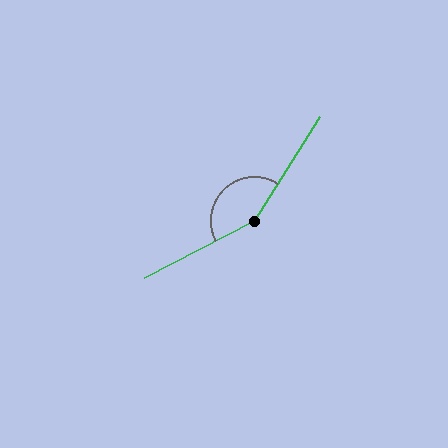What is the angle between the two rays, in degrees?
Approximately 150 degrees.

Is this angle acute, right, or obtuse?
It is obtuse.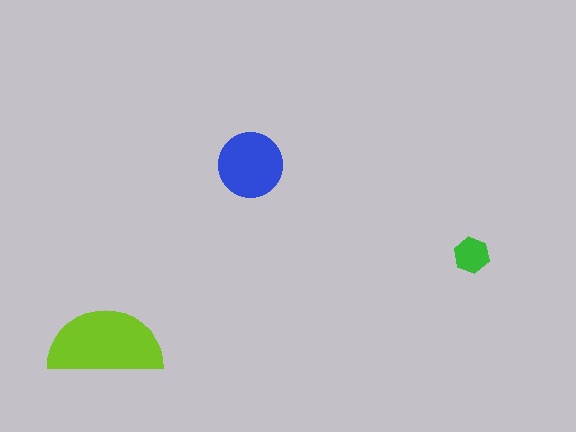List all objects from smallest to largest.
The green hexagon, the blue circle, the lime semicircle.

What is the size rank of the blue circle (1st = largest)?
2nd.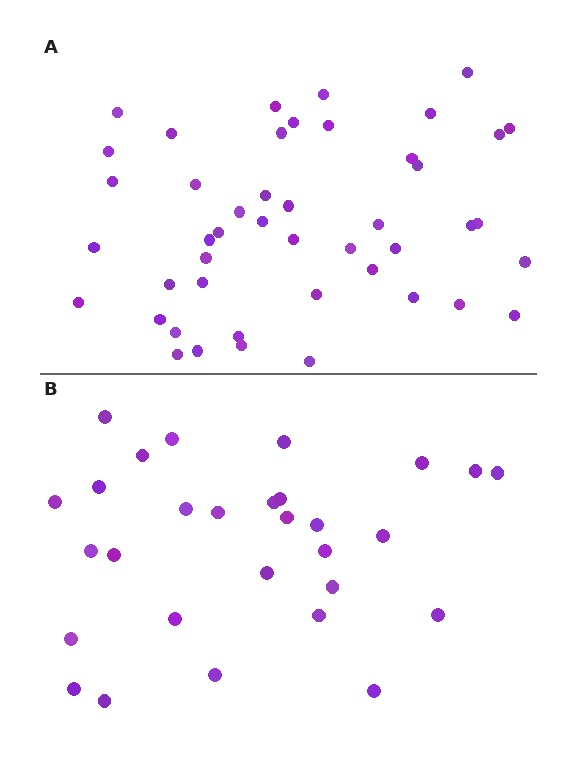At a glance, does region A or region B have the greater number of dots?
Region A (the top region) has more dots.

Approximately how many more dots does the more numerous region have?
Region A has approximately 15 more dots than region B.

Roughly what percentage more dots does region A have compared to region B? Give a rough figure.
About 60% more.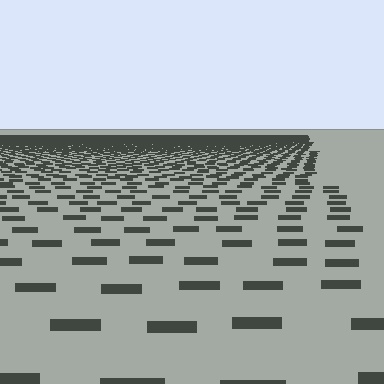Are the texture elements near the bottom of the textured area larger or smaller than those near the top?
Larger. Near the bottom, elements are closer to the viewer and appear at a bigger on-screen size.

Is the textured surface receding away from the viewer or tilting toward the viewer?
The surface is receding away from the viewer. Texture elements get smaller and denser toward the top.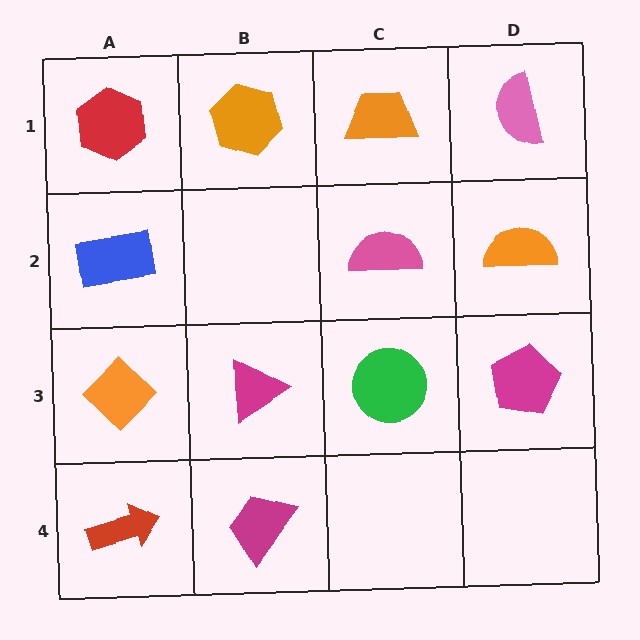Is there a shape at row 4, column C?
No, that cell is empty.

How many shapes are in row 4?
2 shapes.